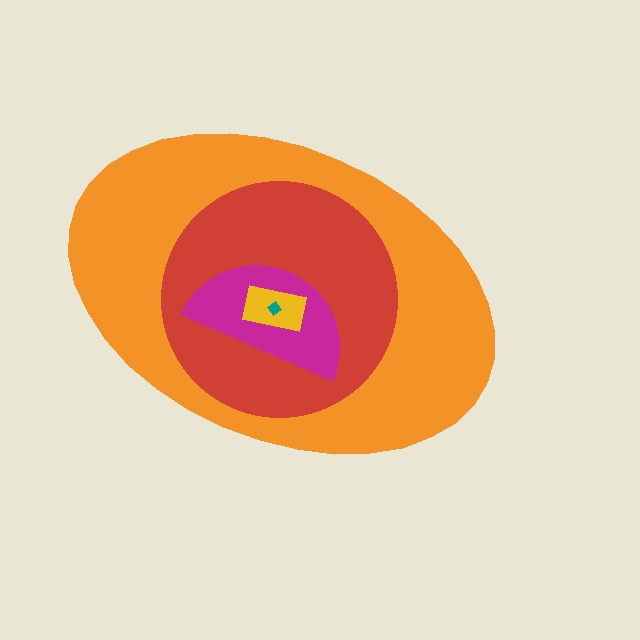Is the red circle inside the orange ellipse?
Yes.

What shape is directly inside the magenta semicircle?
The yellow rectangle.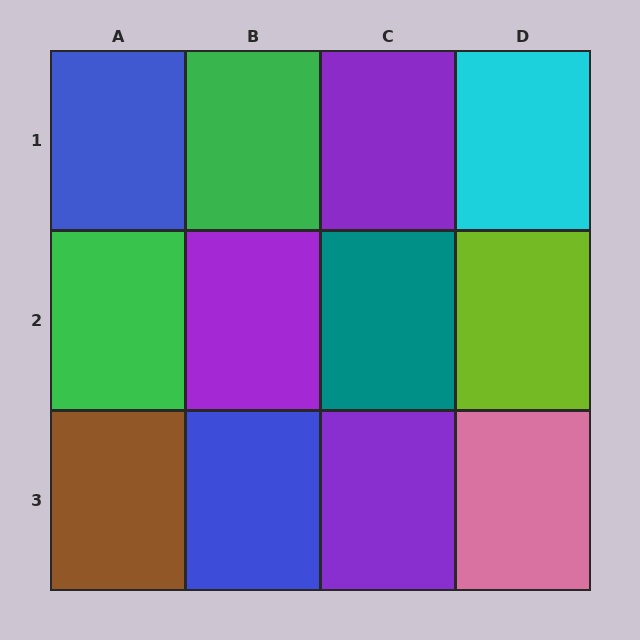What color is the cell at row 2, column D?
Lime.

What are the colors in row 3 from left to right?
Brown, blue, purple, pink.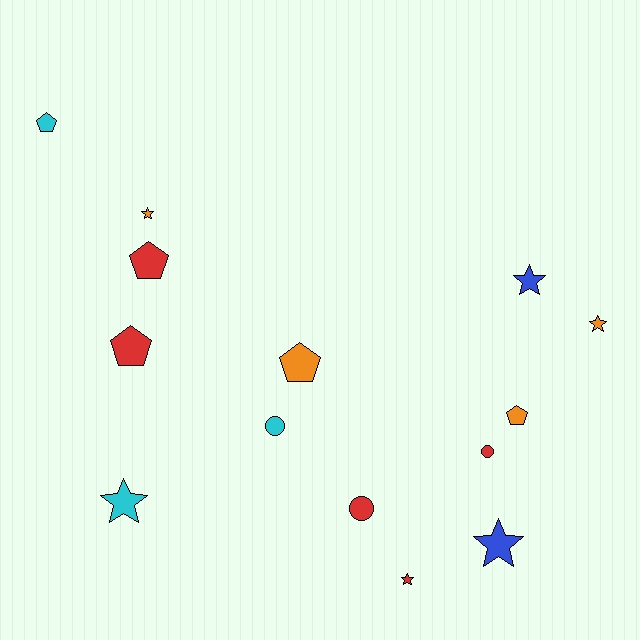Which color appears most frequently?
Red, with 5 objects.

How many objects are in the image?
There are 14 objects.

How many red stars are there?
There is 1 red star.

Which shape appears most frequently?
Star, with 6 objects.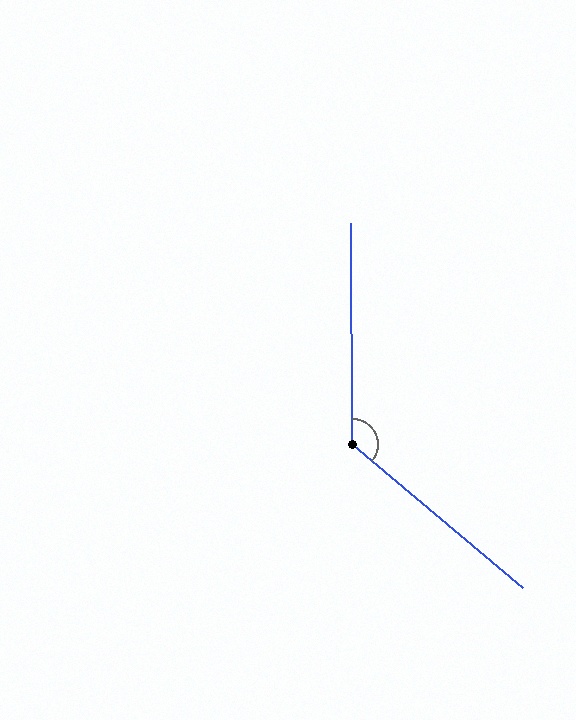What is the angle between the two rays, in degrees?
Approximately 130 degrees.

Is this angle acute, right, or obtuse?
It is obtuse.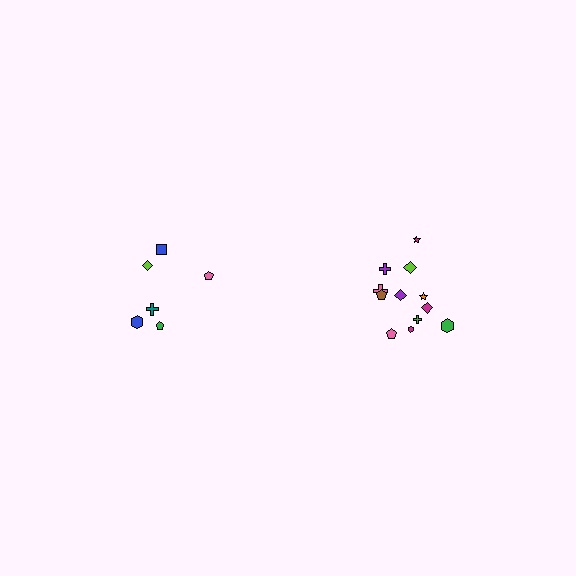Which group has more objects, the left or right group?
The right group.